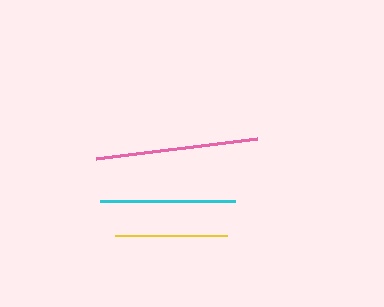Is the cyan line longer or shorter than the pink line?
The pink line is longer than the cyan line.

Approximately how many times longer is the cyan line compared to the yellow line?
The cyan line is approximately 1.2 times the length of the yellow line.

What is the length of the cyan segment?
The cyan segment is approximately 134 pixels long.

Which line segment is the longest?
The pink line is the longest at approximately 162 pixels.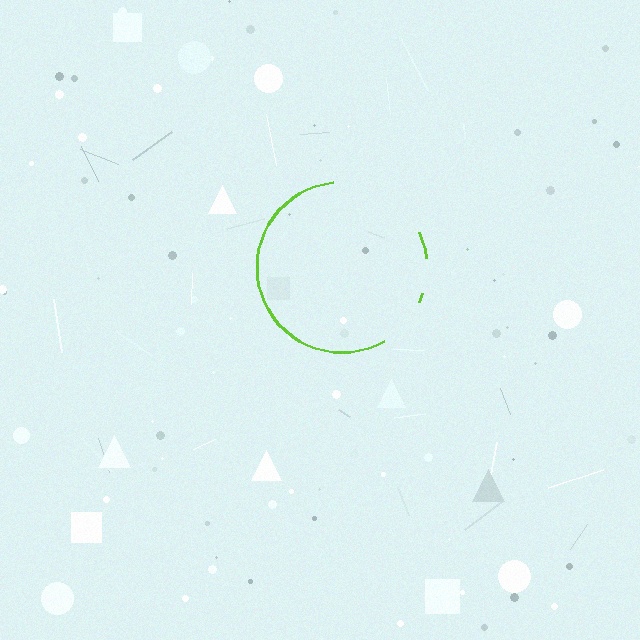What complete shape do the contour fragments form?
The contour fragments form a circle.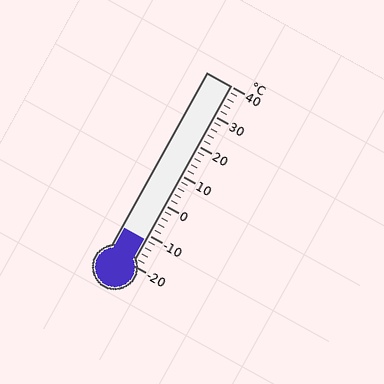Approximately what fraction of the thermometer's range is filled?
The thermometer is filled to approximately 15% of its range.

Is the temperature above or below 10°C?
The temperature is below 10°C.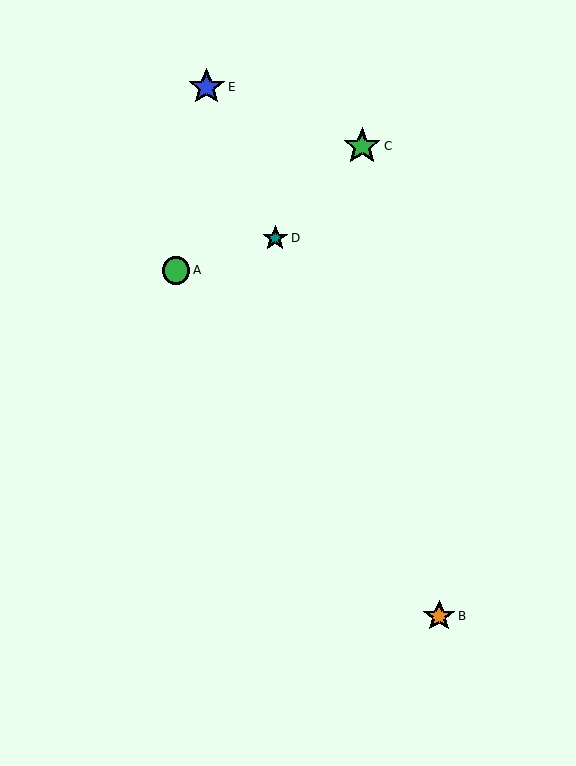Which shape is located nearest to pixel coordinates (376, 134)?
The green star (labeled C) at (362, 146) is nearest to that location.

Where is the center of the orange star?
The center of the orange star is at (439, 616).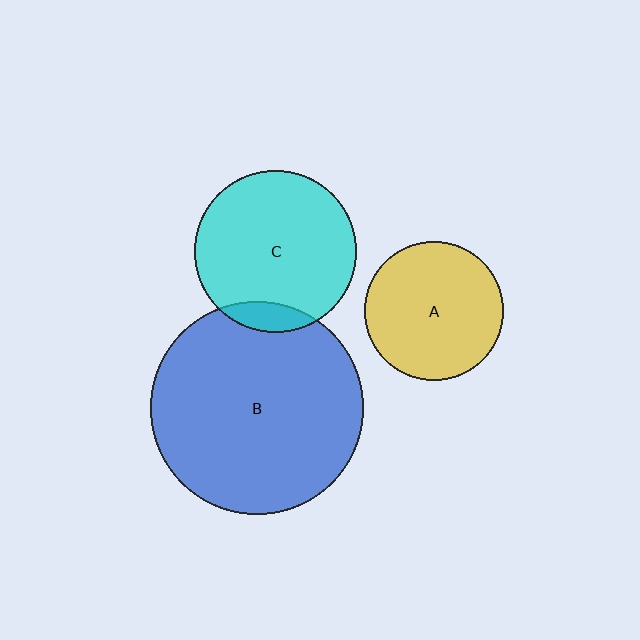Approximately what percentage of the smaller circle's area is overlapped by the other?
Approximately 10%.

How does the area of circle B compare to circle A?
Approximately 2.3 times.